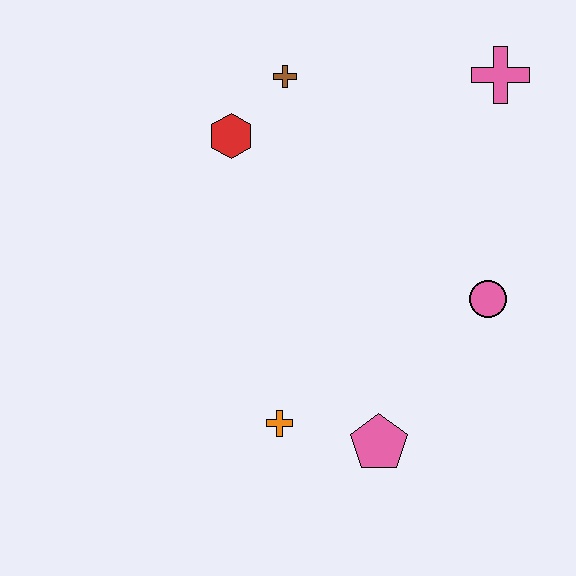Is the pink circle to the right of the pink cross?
No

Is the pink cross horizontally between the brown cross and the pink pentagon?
No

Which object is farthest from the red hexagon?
The pink pentagon is farthest from the red hexagon.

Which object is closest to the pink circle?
The pink pentagon is closest to the pink circle.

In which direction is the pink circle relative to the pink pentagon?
The pink circle is above the pink pentagon.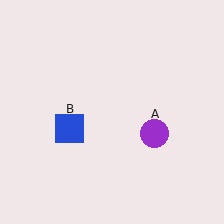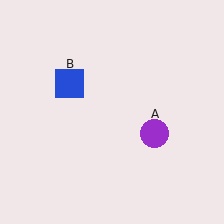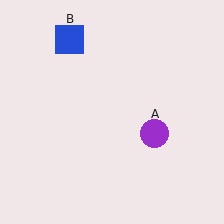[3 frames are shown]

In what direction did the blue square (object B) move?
The blue square (object B) moved up.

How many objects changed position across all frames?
1 object changed position: blue square (object B).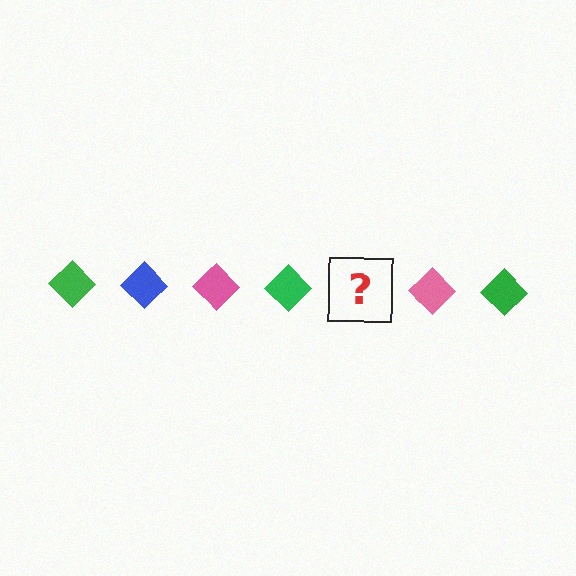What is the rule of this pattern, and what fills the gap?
The rule is that the pattern cycles through green, blue, pink diamonds. The gap should be filled with a blue diamond.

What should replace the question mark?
The question mark should be replaced with a blue diamond.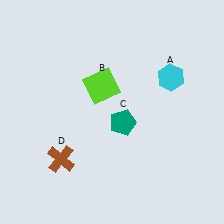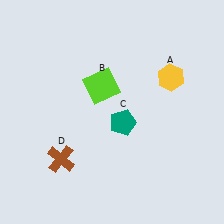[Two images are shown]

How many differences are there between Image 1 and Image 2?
There is 1 difference between the two images.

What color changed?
The hexagon (A) changed from cyan in Image 1 to yellow in Image 2.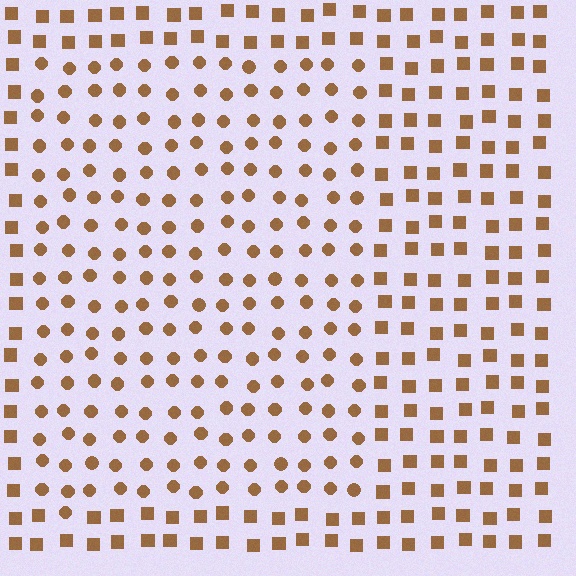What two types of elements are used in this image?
The image uses circles inside the rectangle region and squares outside it.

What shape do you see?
I see a rectangle.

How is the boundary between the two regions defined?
The boundary is defined by a change in element shape: circles inside vs. squares outside. All elements share the same color and spacing.